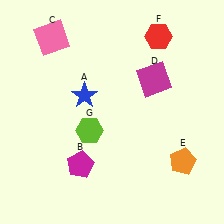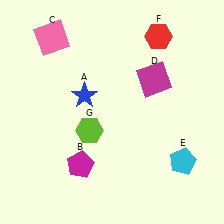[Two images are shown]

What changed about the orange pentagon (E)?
In Image 1, E is orange. In Image 2, it changed to cyan.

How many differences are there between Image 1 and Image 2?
There is 1 difference between the two images.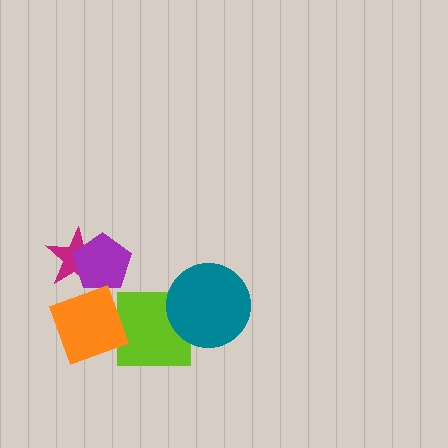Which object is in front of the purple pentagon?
The orange diamond is in front of the purple pentagon.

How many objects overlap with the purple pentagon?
2 objects overlap with the purple pentagon.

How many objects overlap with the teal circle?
1 object overlaps with the teal circle.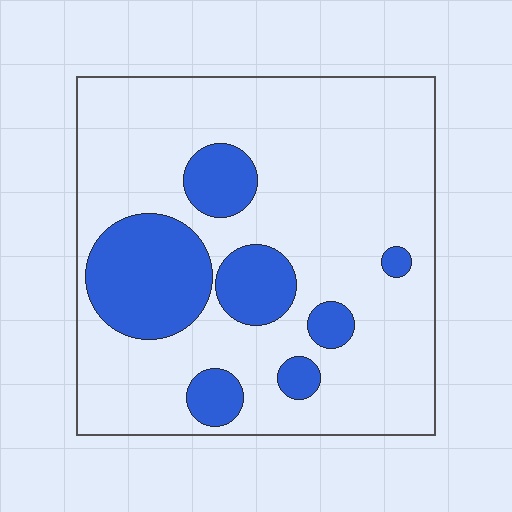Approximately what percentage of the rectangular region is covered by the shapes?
Approximately 25%.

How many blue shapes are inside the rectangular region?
7.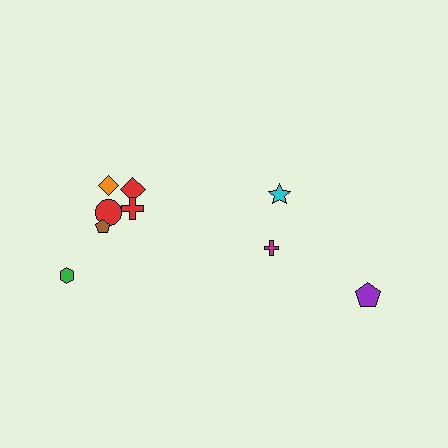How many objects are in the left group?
There are 6 objects.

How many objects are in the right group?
There are 3 objects.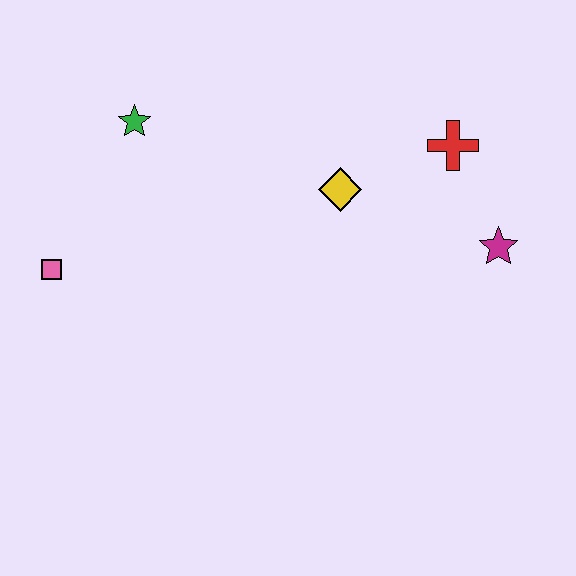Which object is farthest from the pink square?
The magenta star is farthest from the pink square.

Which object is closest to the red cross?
The magenta star is closest to the red cross.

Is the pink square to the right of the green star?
No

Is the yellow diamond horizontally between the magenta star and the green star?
Yes